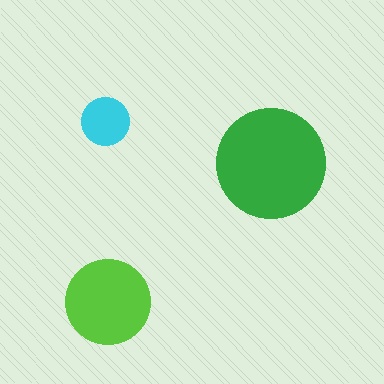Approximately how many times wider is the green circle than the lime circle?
About 1.5 times wider.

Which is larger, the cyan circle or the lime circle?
The lime one.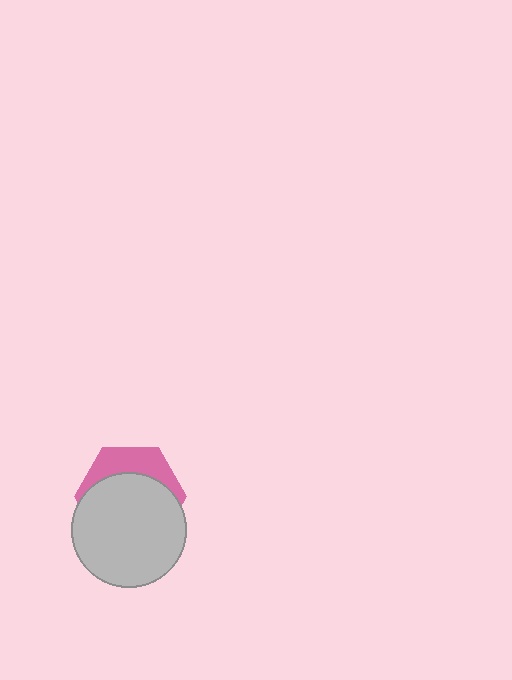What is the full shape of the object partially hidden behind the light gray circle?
The partially hidden object is a pink hexagon.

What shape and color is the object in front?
The object in front is a light gray circle.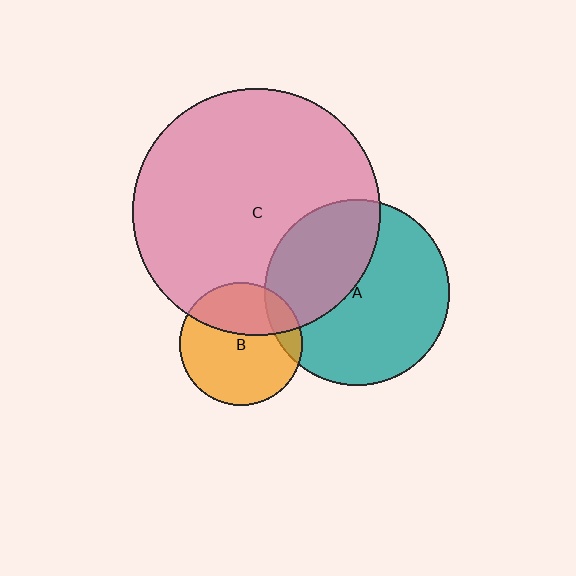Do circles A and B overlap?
Yes.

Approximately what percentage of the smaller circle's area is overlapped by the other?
Approximately 15%.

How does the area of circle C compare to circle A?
Approximately 1.8 times.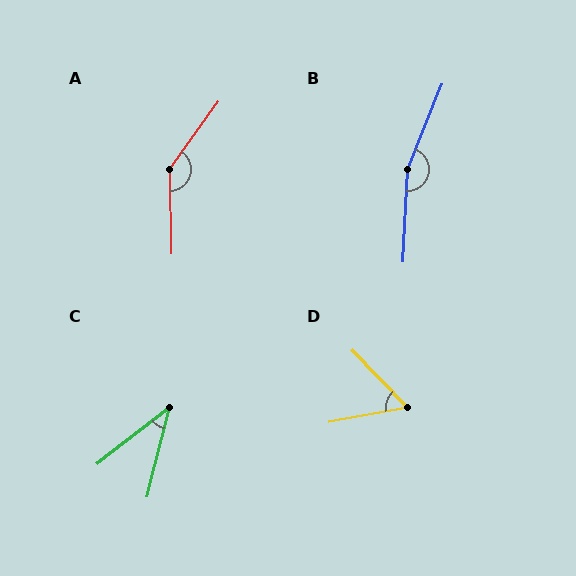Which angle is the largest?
B, at approximately 161 degrees.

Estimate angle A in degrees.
Approximately 143 degrees.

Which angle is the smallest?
C, at approximately 38 degrees.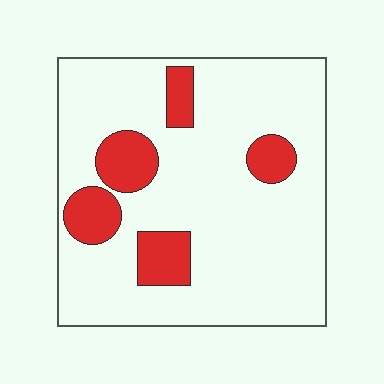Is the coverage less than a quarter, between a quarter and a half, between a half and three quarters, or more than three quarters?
Less than a quarter.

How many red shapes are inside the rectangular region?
5.